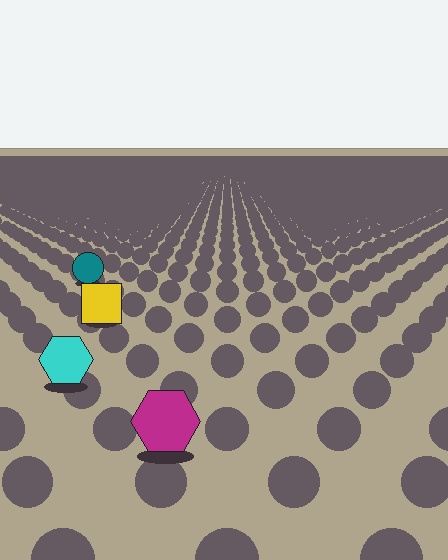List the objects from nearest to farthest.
From nearest to farthest: the magenta hexagon, the cyan hexagon, the yellow square, the teal circle.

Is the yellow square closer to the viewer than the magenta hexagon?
No. The magenta hexagon is closer — you can tell from the texture gradient: the ground texture is coarser near it.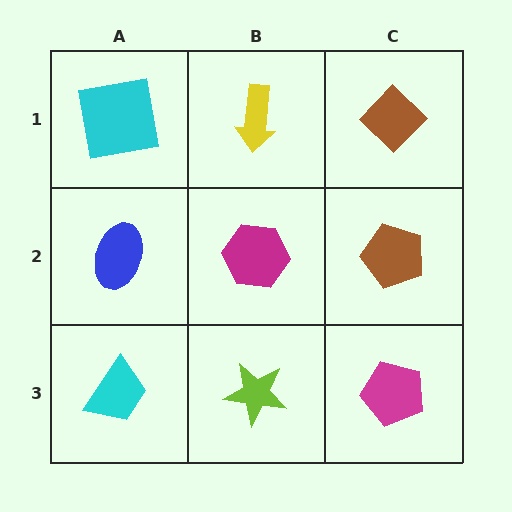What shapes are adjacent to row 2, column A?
A cyan square (row 1, column A), a cyan trapezoid (row 3, column A), a magenta hexagon (row 2, column B).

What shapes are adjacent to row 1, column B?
A magenta hexagon (row 2, column B), a cyan square (row 1, column A), a brown diamond (row 1, column C).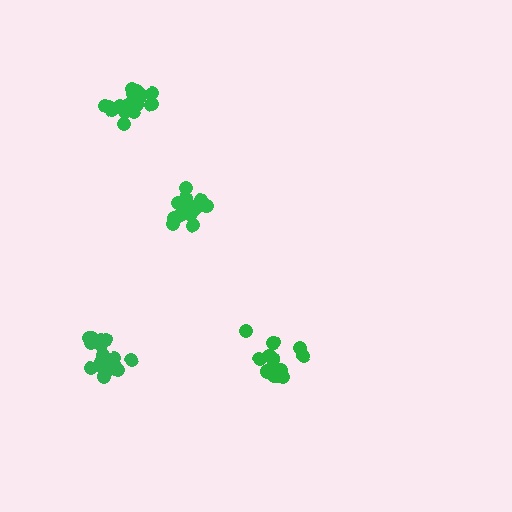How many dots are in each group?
Group 1: 15 dots, Group 2: 16 dots, Group 3: 19 dots, Group 4: 21 dots (71 total).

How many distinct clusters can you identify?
There are 4 distinct clusters.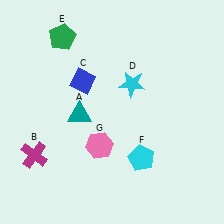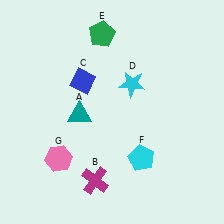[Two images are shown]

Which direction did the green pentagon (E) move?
The green pentagon (E) moved right.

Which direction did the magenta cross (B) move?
The magenta cross (B) moved right.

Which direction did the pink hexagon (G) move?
The pink hexagon (G) moved left.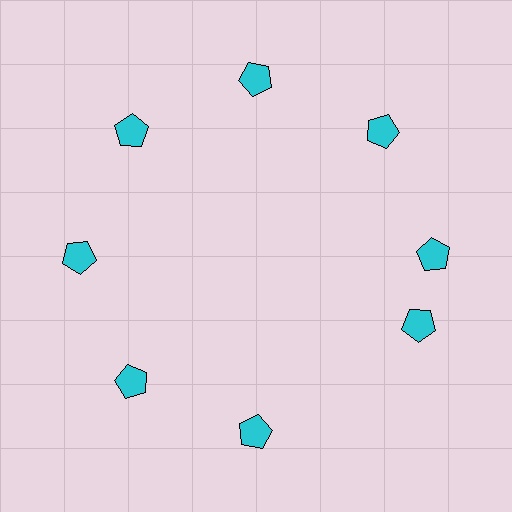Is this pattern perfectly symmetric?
No. The 8 cyan pentagons are arranged in a ring, but one element near the 4 o'clock position is rotated out of alignment along the ring, breaking the 8-fold rotational symmetry.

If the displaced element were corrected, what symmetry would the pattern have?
It would have 8-fold rotational symmetry — the pattern would map onto itself every 45 degrees.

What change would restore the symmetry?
The symmetry would be restored by rotating it back into even spacing with its neighbors so that all 8 pentagons sit at equal angles and equal distance from the center.